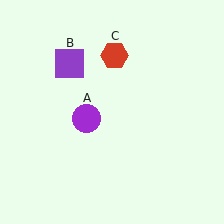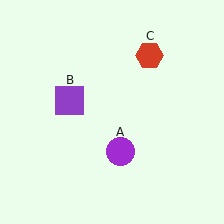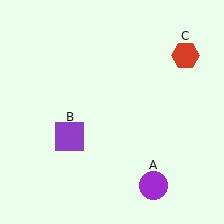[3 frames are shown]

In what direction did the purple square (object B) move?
The purple square (object B) moved down.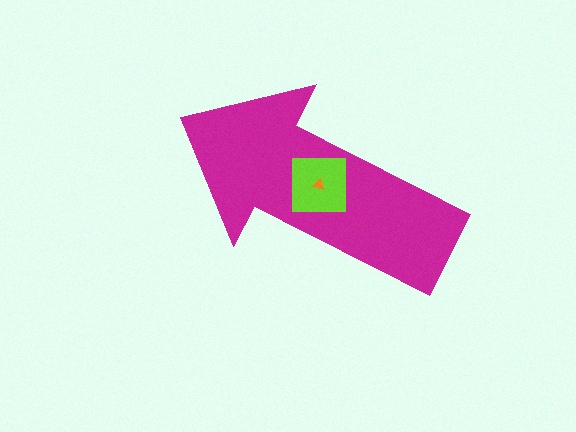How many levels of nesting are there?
3.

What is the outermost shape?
The magenta arrow.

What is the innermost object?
The orange triangle.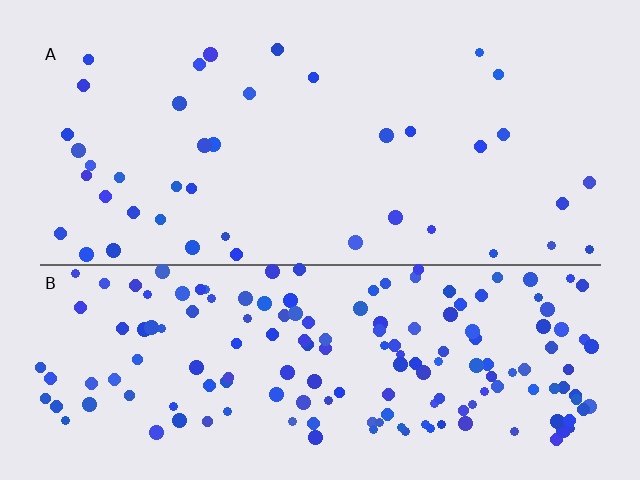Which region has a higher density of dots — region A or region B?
B (the bottom).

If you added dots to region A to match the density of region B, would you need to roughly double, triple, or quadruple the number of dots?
Approximately quadruple.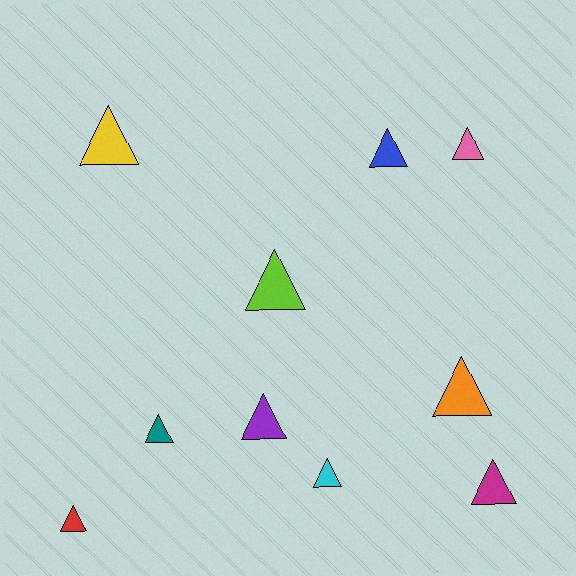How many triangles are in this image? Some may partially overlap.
There are 10 triangles.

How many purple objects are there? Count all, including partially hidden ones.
There is 1 purple object.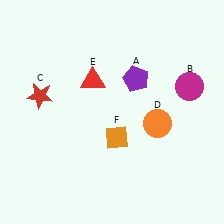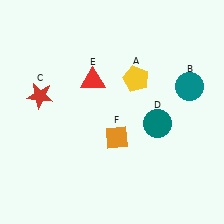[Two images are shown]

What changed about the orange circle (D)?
In Image 1, D is orange. In Image 2, it changed to teal.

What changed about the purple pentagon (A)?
In Image 1, A is purple. In Image 2, it changed to yellow.